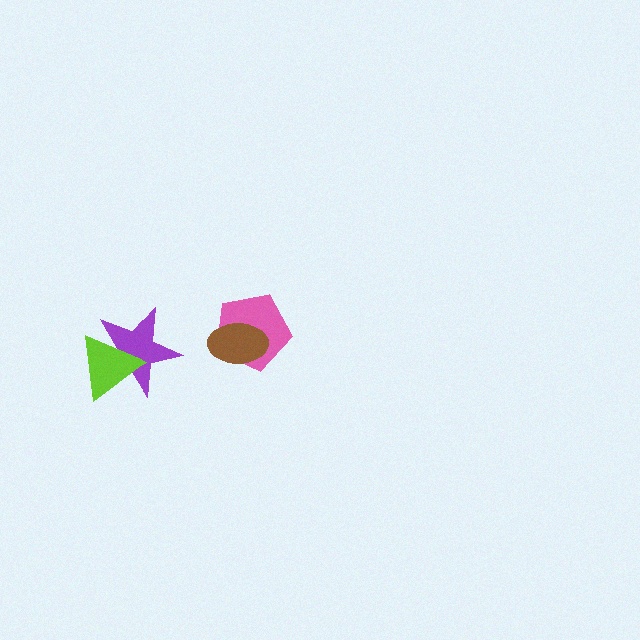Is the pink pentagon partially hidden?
Yes, it is partially covered by another shape.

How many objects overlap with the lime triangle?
1 object overlaps with the lime triangle.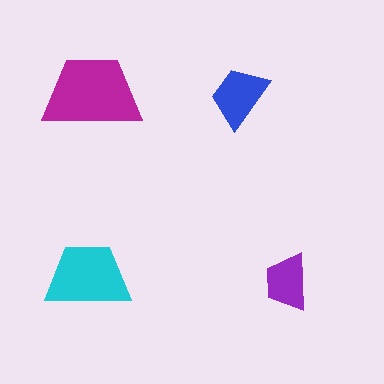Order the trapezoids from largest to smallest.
the magenta one, the cyan one, the blue one, the purple one.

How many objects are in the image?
There are 4 objects in the image.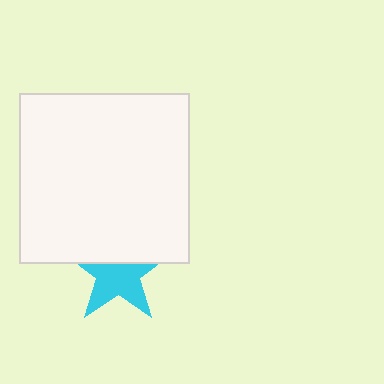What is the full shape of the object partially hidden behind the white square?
The partially hidden object is a cyan star.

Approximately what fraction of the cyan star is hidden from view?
Roughly 39% of the cyan star is hidden behind the white square.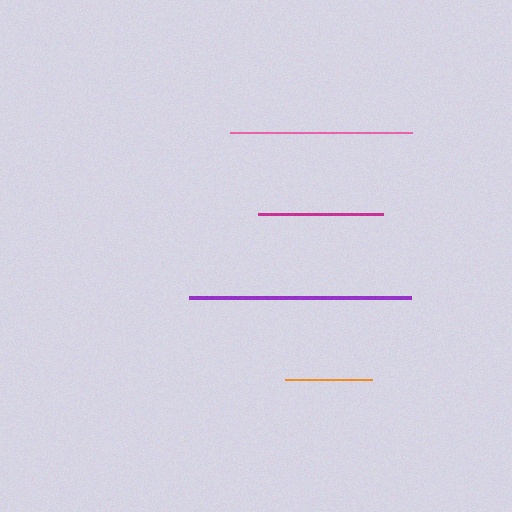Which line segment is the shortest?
The orange line is the shortest at approximately 87 pixels.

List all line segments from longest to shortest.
From longest to shortest: purple, pink, magenta, orange.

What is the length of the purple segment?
The purple segment is approximately 222 pixels long.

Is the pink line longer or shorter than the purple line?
The purple line is longer than the pink line.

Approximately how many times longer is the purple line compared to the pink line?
The purple line is approximately 1.2 times the length of the pink line.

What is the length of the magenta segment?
The magenta segment is approximately 126 pixels long.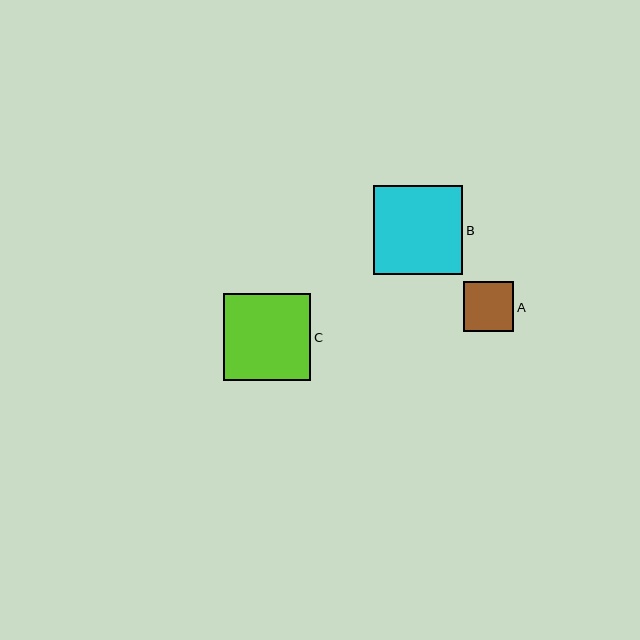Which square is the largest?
Square B is the largest with a size of approximately 89 pixels.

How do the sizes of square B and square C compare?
Square B and square C are approximately the same size.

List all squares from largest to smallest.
From largest to smallest: B, C, A.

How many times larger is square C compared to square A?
Square C is approximately 1.7 times the size of square A.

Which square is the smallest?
Square A is the smallest with a size of approximately 50 pixels.